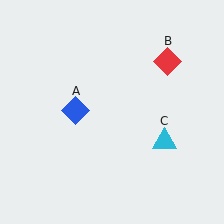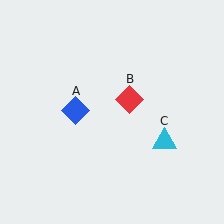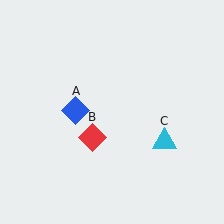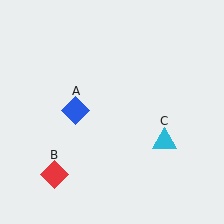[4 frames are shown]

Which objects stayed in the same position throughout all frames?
Blue diamond (object A) and cyan triangle (object C) remained stationary.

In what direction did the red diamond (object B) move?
The red diamond (object B) moved down and to the left.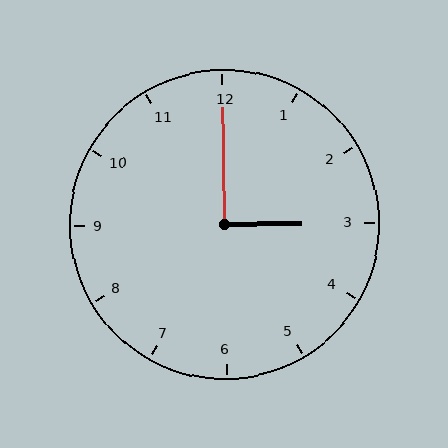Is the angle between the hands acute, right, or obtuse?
It is right.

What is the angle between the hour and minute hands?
Approximately 90 degrees.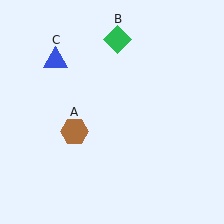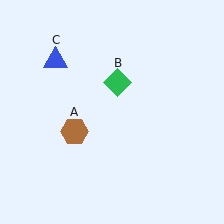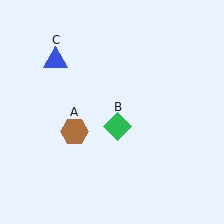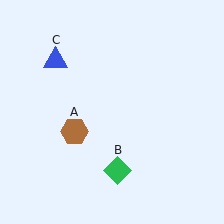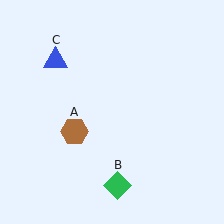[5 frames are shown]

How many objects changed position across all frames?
1 object changed position: green diamond (object B).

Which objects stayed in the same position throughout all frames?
Brown hexagon (object A) and blue triangle (object C) remained stationary.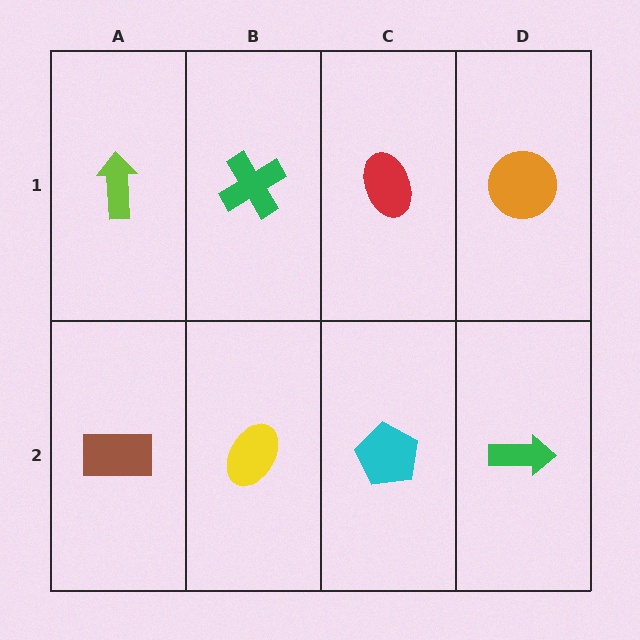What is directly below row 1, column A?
A brown rectangle.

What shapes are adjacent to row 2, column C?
A red ellipse (row 1, column C), a yellow ellipse (row 2, column B), a green arrow (row 2, column D).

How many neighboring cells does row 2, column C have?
3.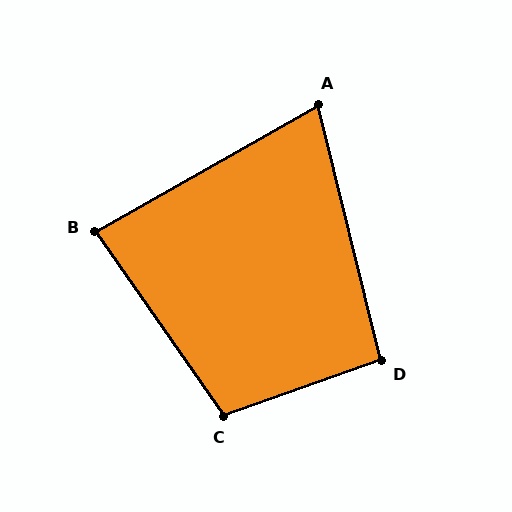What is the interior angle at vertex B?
Approximately 85 degrees (acute).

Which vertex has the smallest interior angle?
A, at approximately 74 degrees.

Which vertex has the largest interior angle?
C, at approximately 106 degrees.